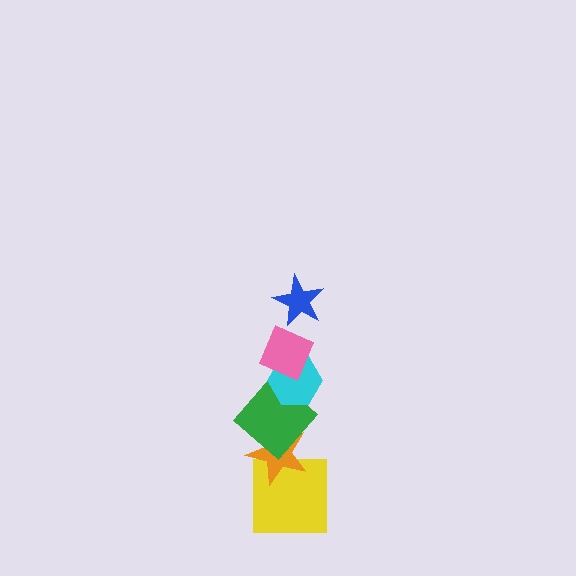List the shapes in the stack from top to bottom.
From top to bottom: the blue star, the pink diamond, the cyan hexagon, the green diamond, the orange star, the yellow square.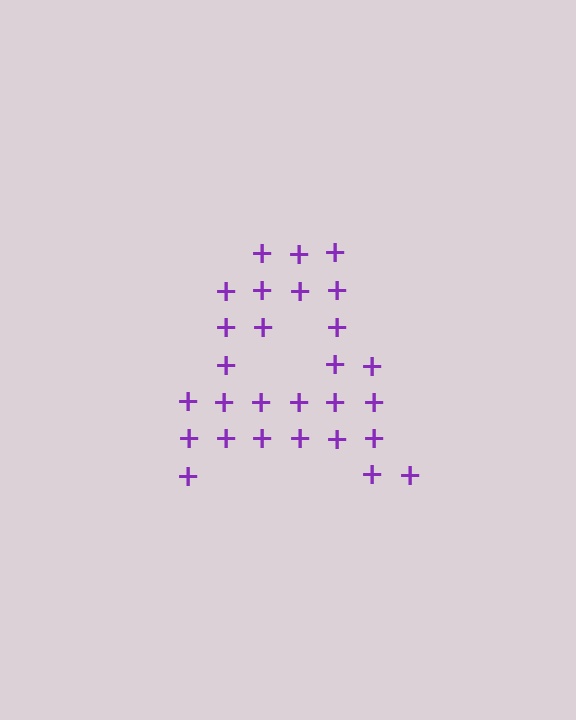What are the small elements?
The small elements are plus signs.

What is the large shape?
The large shape is the letter A.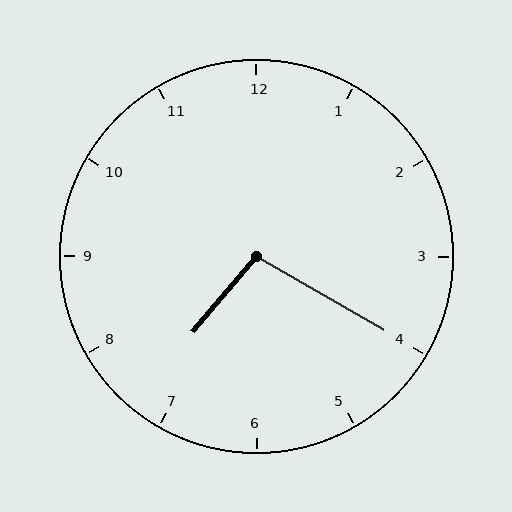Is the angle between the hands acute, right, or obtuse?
It is obtuse.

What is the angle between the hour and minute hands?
Approximately 100 degrees.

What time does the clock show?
7:20.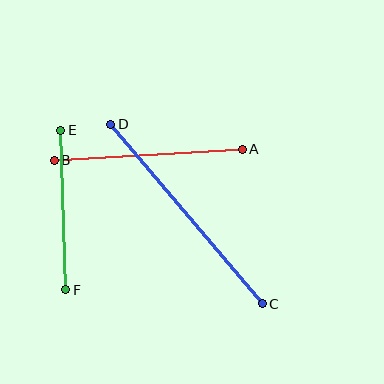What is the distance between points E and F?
The distance is approximately 159 pixels.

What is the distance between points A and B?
The distance is approximately 188 pixels.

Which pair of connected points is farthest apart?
Points C and D are farthest apart.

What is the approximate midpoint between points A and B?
The midpoint is at approximately (148, 155) pixels.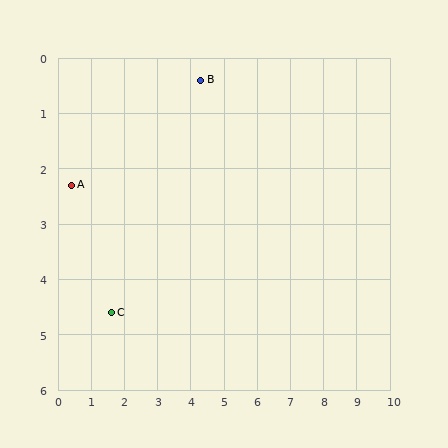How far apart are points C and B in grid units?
Points C and B are about 5.0 grid units apart.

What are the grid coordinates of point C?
Point C is at approximately (1.6, 4.6).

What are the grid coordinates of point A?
Point A is at approximately (0.4, 2.3).